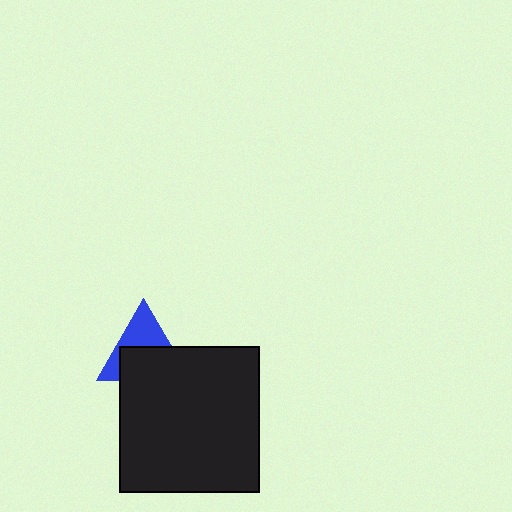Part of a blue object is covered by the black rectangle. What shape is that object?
It is a triangle.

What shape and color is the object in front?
The object in front is a black rectangle.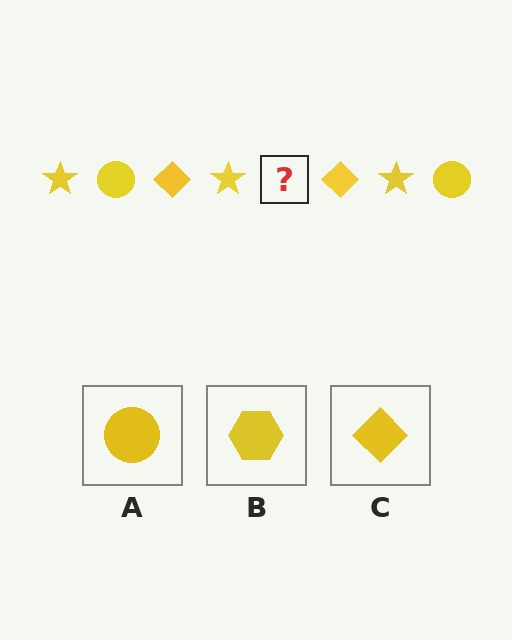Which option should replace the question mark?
Option A.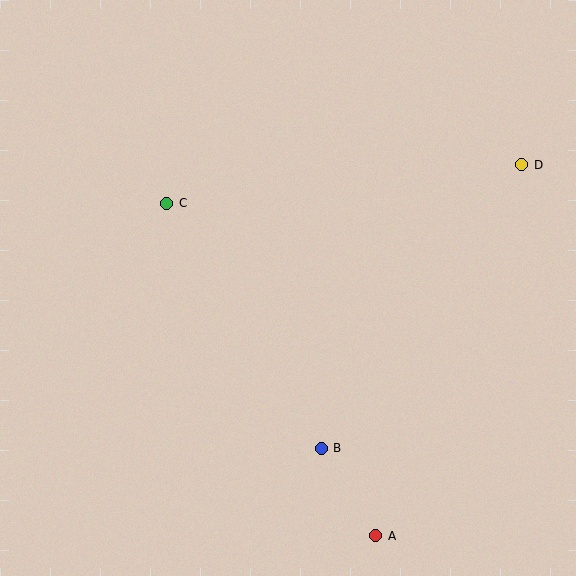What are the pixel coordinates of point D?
Point D is at (522, 165).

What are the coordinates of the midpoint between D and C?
The midpoint between D and C is at (344, 184).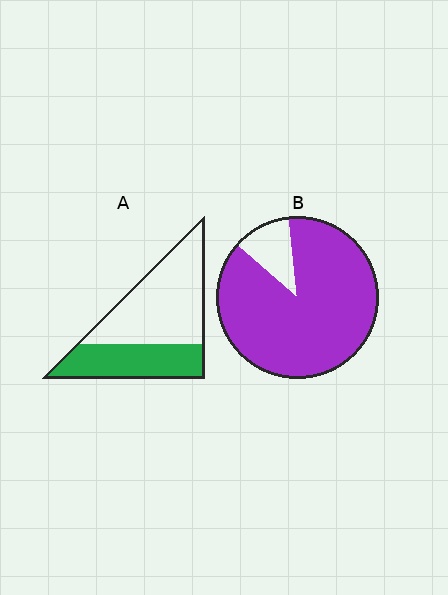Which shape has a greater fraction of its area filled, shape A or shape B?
Shape B.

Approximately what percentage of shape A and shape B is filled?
A is approximately 40% and B is approximately 90%.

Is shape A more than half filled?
No.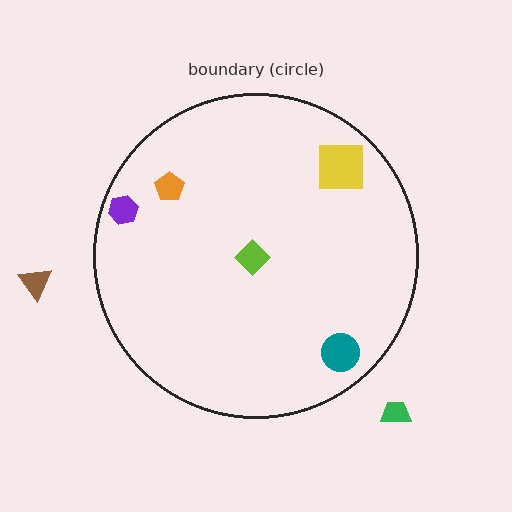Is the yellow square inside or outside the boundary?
Inside.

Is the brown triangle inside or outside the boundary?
Outside.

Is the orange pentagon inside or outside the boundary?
Inside.